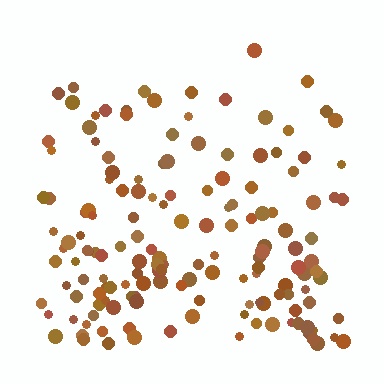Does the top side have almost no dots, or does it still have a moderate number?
Still a moderate number, just noticeably fewer than the bottom.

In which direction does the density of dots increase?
From top to bottom, with the bottom side densest.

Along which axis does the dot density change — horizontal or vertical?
Vertical.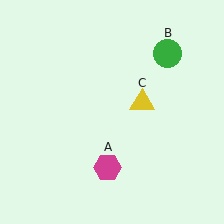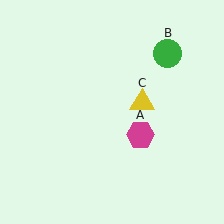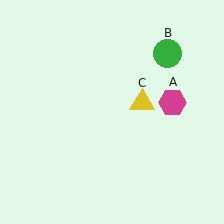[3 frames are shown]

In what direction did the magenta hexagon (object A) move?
The magenta hexagon (object A) moved up and to the right.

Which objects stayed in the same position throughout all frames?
Green circle (object B) and yellow triangle (object C) remained stationary.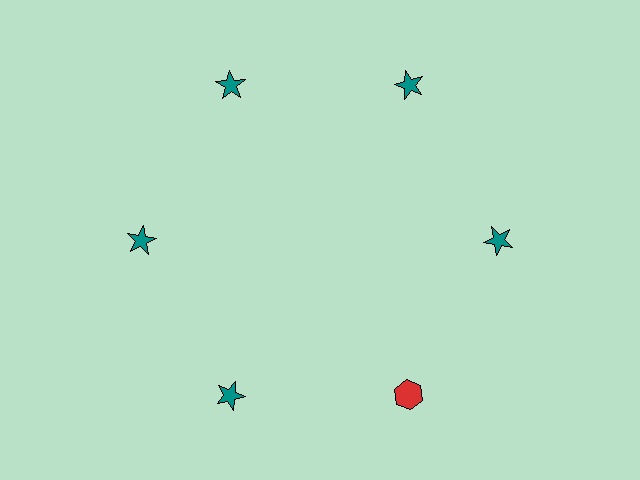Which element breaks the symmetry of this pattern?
The red hexagon at roughly the 5 o'clock position breaks the symmetry. All other shapes are teal stars.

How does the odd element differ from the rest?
It differs in both color (red instead of teal) and shape (hexagon instead of star).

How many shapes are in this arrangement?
There are 6 shapes arranged in a ring pattern.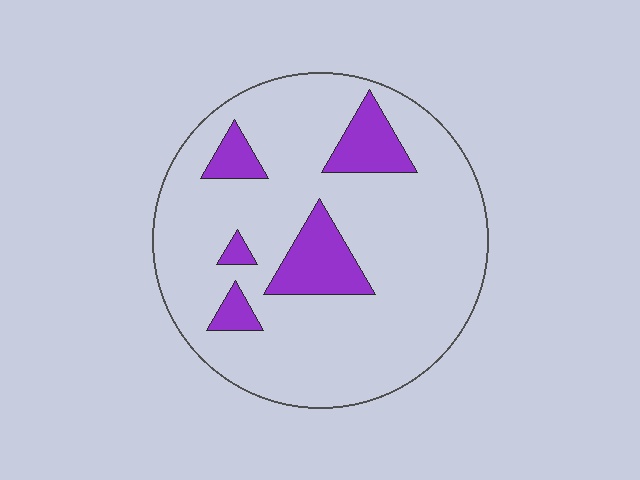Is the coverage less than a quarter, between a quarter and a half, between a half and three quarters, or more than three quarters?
Less than a quarter.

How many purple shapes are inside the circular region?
5.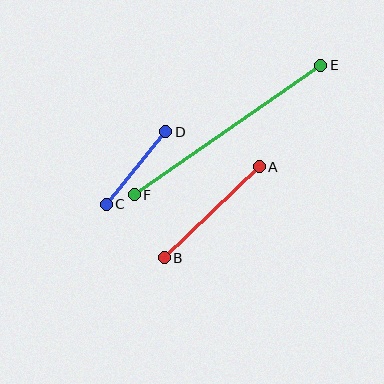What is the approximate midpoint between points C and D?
The midpoint is at approximately (136, 168) pixels.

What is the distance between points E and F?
The distance is approximately 227 pixels.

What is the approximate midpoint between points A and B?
The midpoint is at approximately (212, 212) pixels.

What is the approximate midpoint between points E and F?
The midpoint is at approximately (228, 130) pixels.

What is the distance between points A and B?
The distance is approximately 132 pixels.